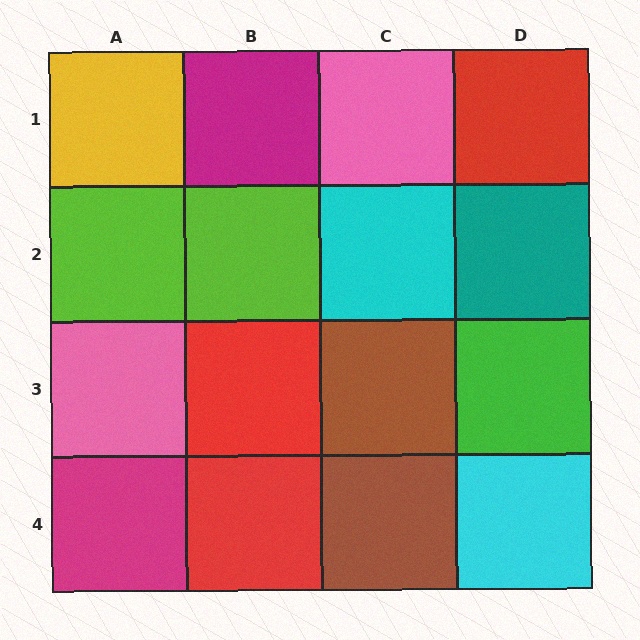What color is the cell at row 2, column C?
Cyan.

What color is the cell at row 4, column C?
Brown.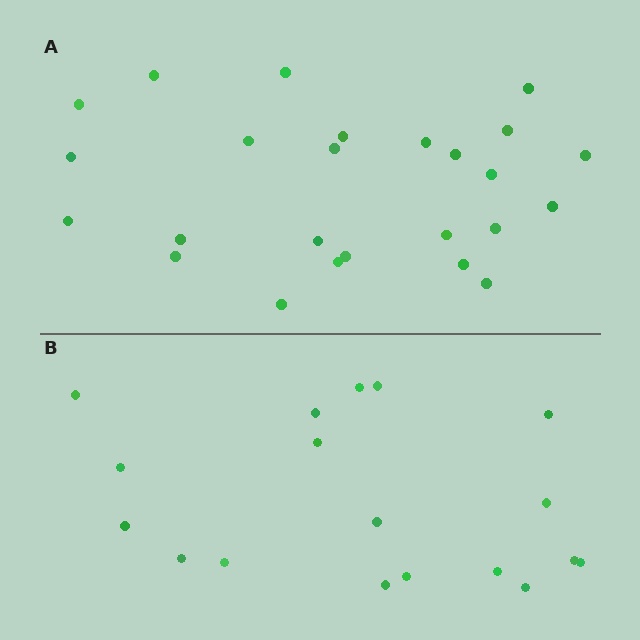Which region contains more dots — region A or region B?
Region A (the top region) has more dots.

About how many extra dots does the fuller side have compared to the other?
Region A has roughly 8 or so more dots than region B.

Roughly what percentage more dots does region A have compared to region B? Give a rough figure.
About 40% more.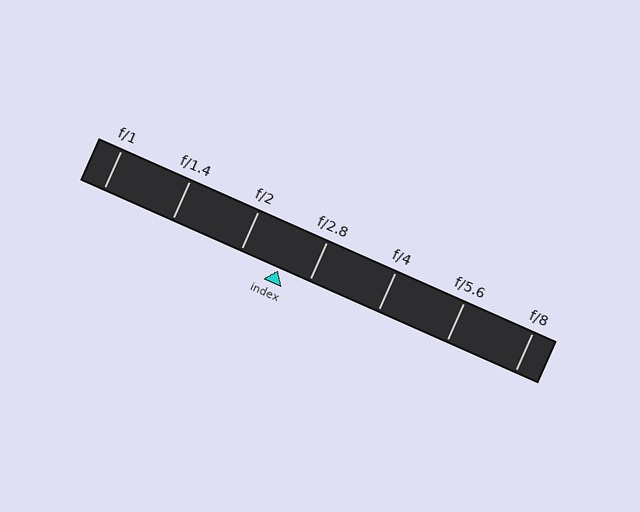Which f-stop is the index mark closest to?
The index mark is closest to f/2.8.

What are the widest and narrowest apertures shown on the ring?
The widest aperture shown is f/1 and the narrowest is f/8.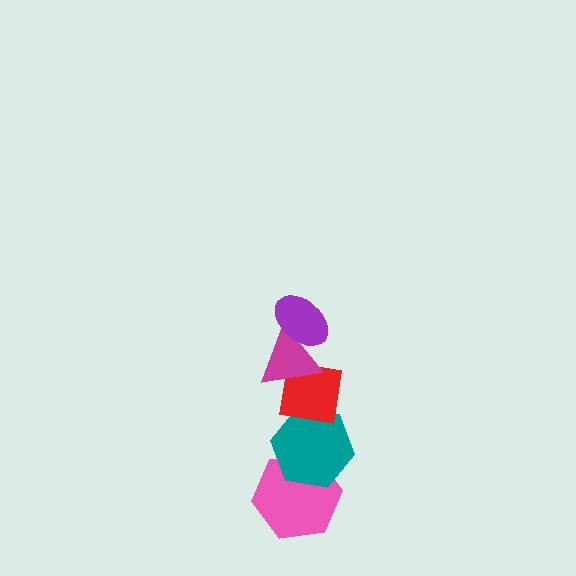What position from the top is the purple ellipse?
The purple ellipse is 1st from the top.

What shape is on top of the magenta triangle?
The purple ellipse is on top of the magenta triangle.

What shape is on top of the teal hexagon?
The red square is on top of the teal hexagon.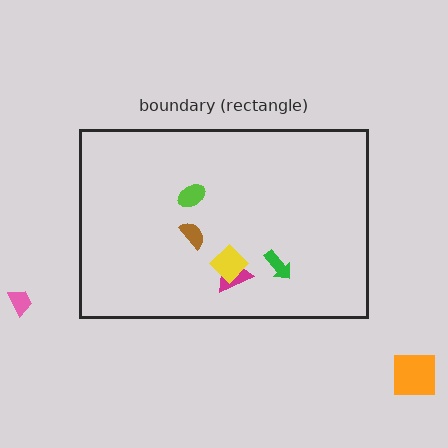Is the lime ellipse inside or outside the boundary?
Inside.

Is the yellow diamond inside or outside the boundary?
Inside.